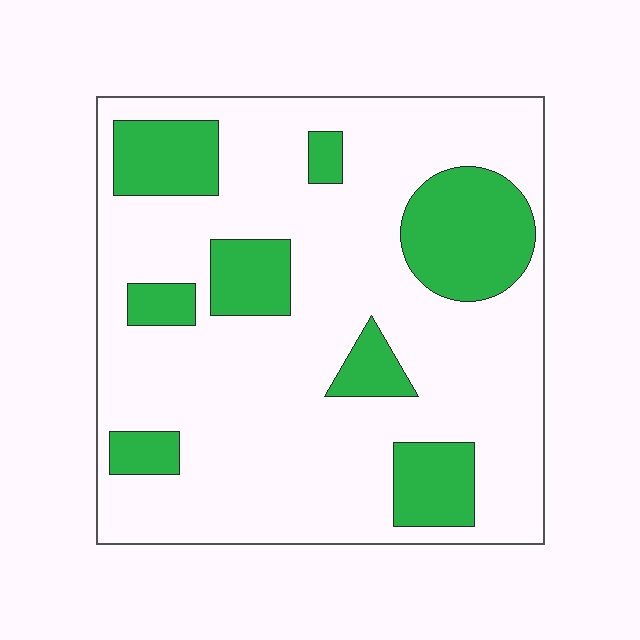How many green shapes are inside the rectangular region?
8.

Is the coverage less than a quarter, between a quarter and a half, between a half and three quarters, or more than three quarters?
Less than a quarter.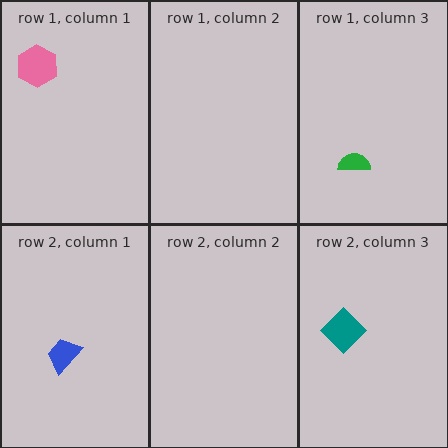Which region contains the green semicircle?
The row 1, column 3 region.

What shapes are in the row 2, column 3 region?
The teal diamond.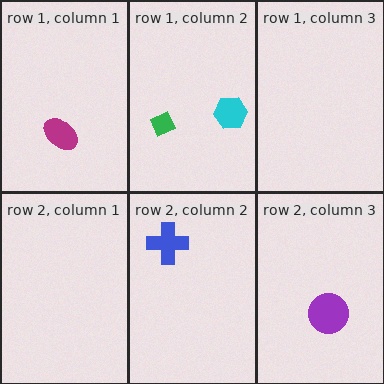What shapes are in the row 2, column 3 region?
The purple circle.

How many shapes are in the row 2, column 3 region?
1.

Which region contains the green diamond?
The row 1, column 2 region.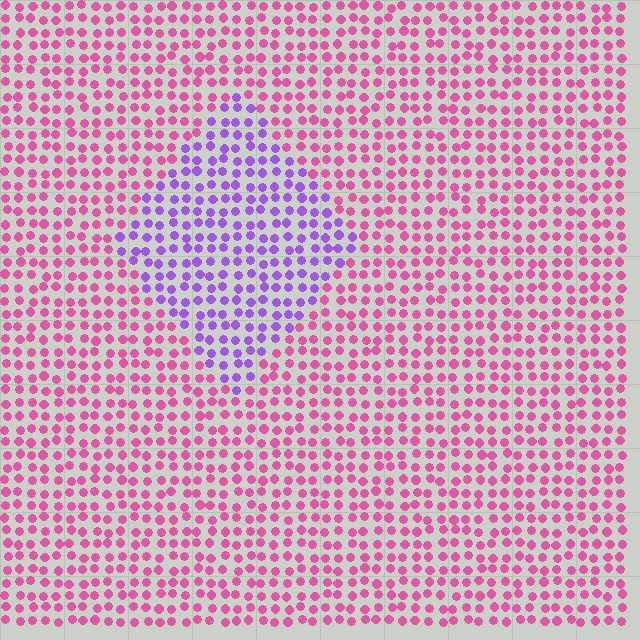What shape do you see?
I see a diamond.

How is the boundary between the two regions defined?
The boundary is defined purely by a slight shift in hue (about 53 degrees). Spacing, size, and orientation are identical on both sides.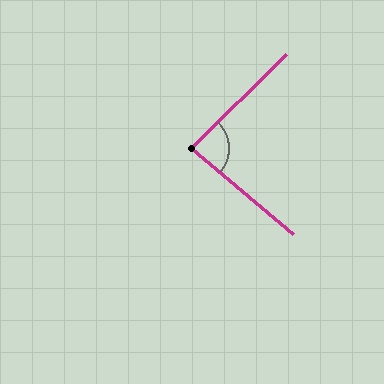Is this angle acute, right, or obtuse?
It is acute.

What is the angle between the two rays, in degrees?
Approximately 85 degrees.